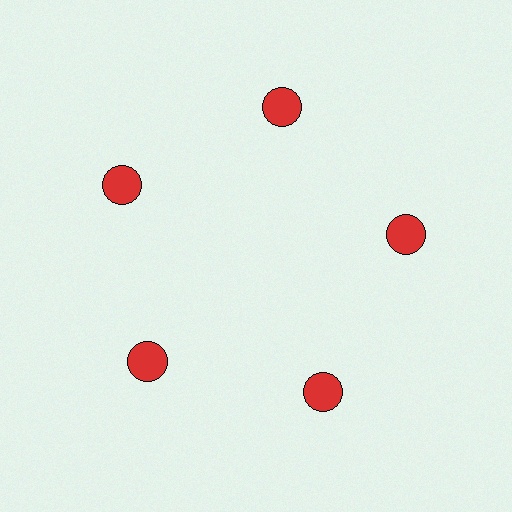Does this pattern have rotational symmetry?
Yes, this pattern has 5-fold rotational symmetry. It looks the same after rotating 72 degrees around the center.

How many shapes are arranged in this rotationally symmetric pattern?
There are 5 shapes, arranged in 5 groups of 1.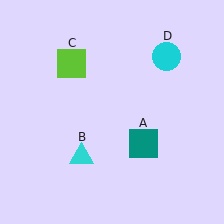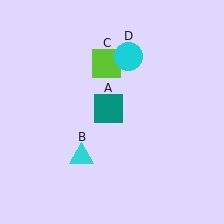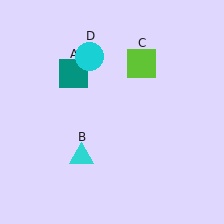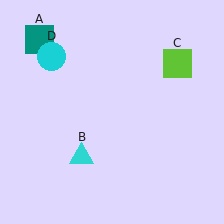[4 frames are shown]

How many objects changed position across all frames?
3 objects changed position: teal square (object A), lime square (object C), cyan circle (object D).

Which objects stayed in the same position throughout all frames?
Cyan triangle (object B) remained stationary.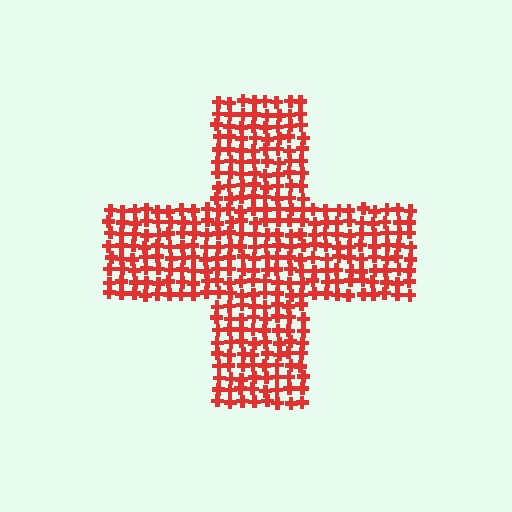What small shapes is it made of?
It is made of small crosses.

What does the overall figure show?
The overall figure shows a cross.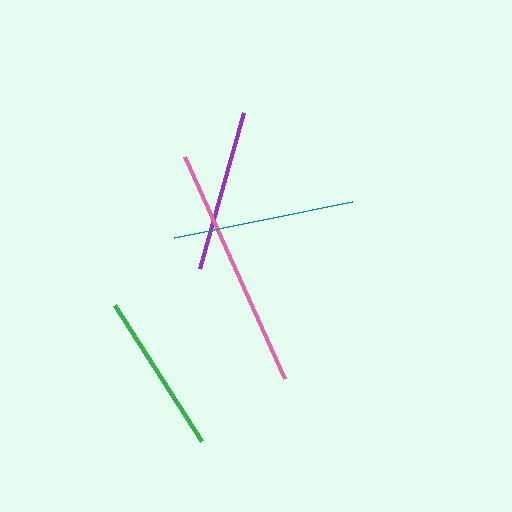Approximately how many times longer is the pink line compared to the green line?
The pink line is approximately 1.5 times the length of the green line.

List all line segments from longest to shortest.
From longest to shortest: pink, teal, purple, green.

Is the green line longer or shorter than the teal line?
The teal line is longer than the green line.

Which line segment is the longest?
The pink line is the longest at approximately 244 pixels.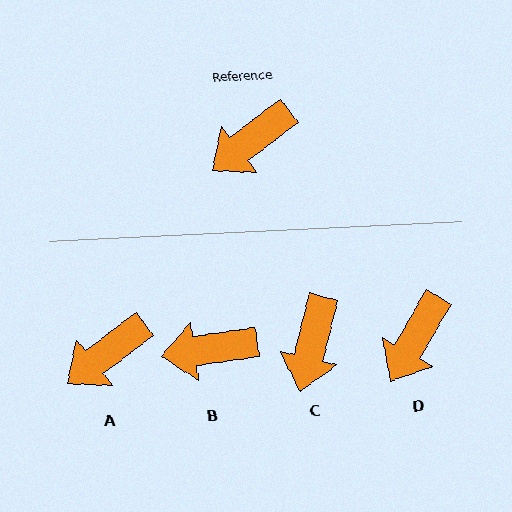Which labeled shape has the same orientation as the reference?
A.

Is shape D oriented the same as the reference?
No, it is off by about 23 degrees.